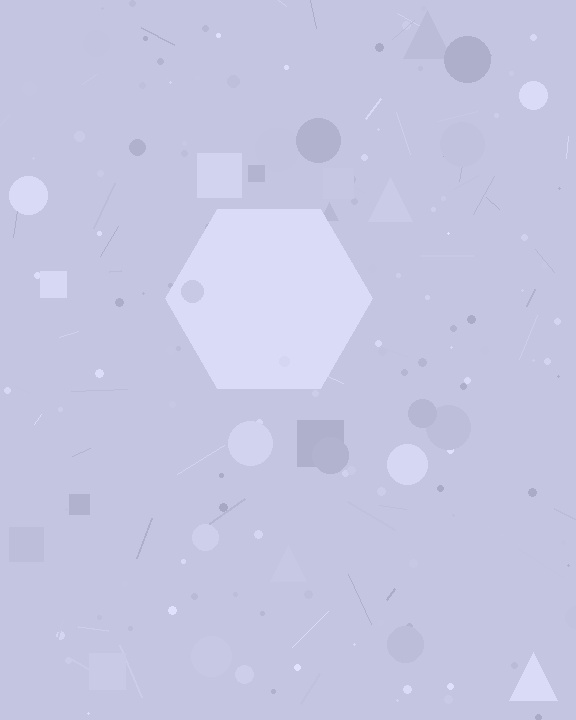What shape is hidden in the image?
A hexagon is hidden in the image.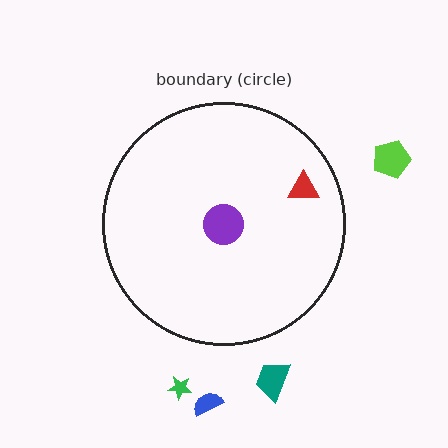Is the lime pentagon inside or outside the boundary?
Outside.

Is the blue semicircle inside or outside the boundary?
Outside.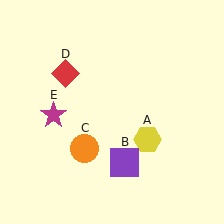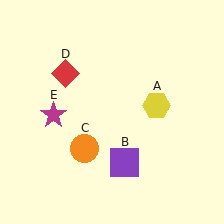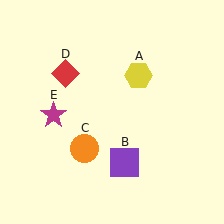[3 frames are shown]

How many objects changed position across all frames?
1 object changed position: yellow hexagon (object A).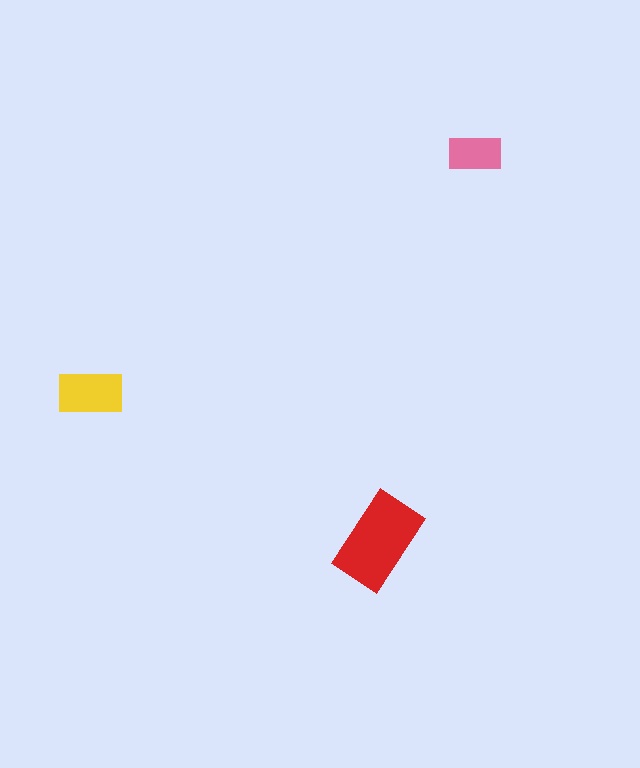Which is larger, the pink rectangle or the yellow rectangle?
The yellow one.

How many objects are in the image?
There are 3 objects in the image.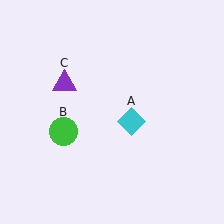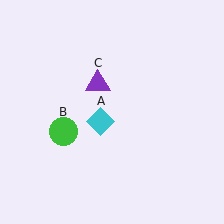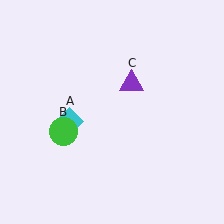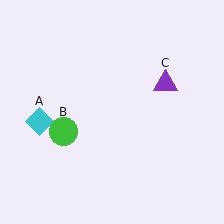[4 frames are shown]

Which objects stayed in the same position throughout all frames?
Green circle (object B) remained stationary.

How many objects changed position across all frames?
2 objects changed position: cyan diamond (object A), purple triangle (object C).